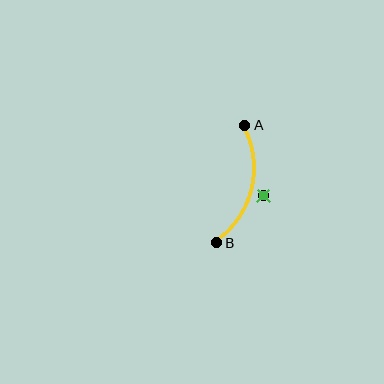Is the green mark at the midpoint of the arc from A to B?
No — the green mark does not lie on the arc at all. It sits slightly outside the curve.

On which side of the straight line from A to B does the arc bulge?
The arc bulges to the right of the straight line connecting A and B.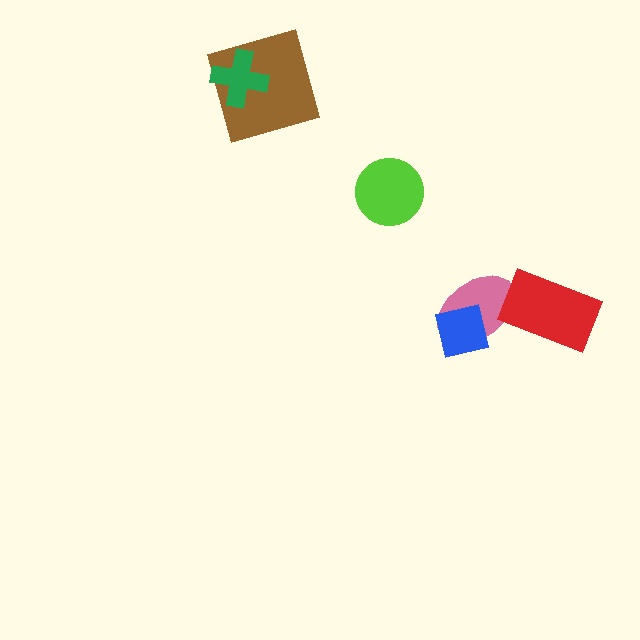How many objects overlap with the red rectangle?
1 object overlaps with the red rectangle.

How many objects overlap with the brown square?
1 object overlaps with the brown square.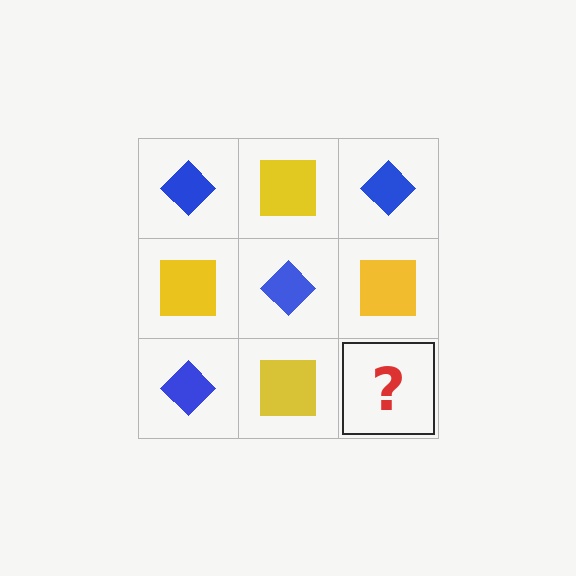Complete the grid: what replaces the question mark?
The question mark should be replaced with a blue diamond.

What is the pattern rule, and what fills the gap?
The rule is that it alternates blue diamond and yellow square in a checkerboard pattern. The gap should be filled with a blue diamond.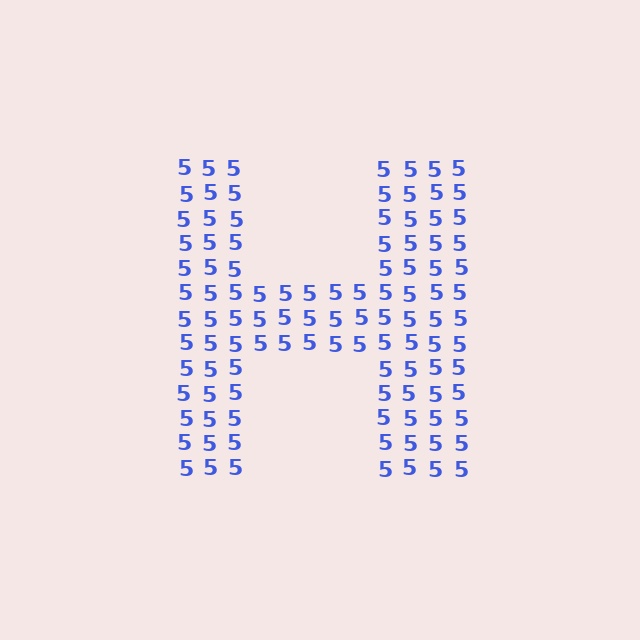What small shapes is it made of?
It is made of small digit 5's.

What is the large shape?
The large shape is the letter H.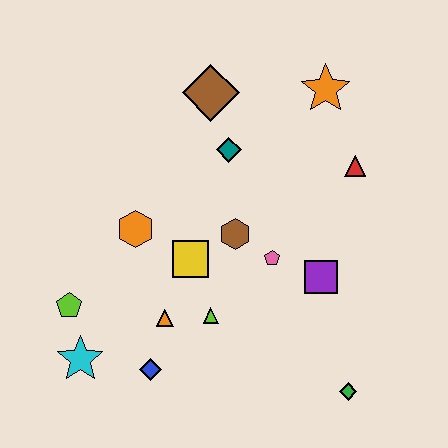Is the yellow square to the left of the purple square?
Yes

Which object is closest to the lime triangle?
The orange triangle is closest to the lime triangle.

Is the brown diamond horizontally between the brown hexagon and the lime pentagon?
Yes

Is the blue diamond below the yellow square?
Yes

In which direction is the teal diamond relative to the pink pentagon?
The teal diamond is above the pink pentagon.